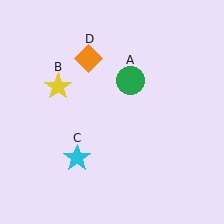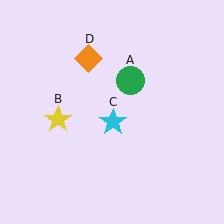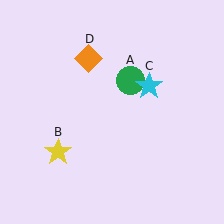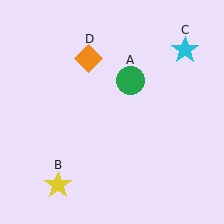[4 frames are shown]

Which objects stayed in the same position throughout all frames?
Green circle (object A) and orange diamond (object D) remained stationary.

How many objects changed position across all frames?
2 objects changed position: yellow star (object B), cyan star (object C).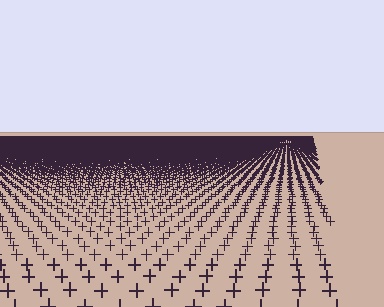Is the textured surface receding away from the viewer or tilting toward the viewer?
The surface is receding away from the viewer. Texture elements get smaller and denser toward the top.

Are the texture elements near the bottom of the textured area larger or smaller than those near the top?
Larger. Near the bottom, elements are closer to the viewer and appear at a bigger on-screen size.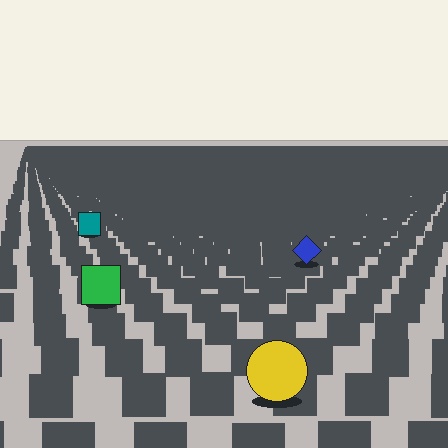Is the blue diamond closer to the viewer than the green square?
No. The green square is closer — you can tell from the texture gradient: the ground texture is coarser near it.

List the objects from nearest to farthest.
From nearest to farthest: the yellow circle, the green square, the blue diamond, the teal square.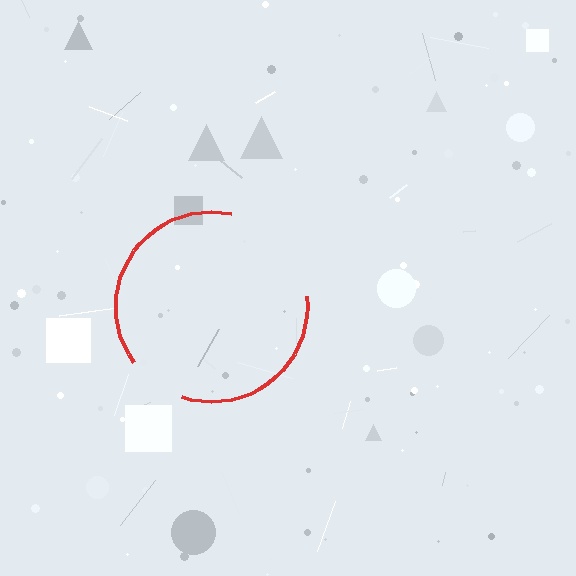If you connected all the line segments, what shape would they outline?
They would outline a circle.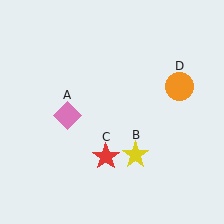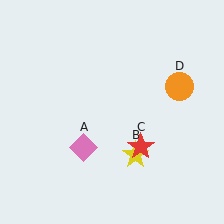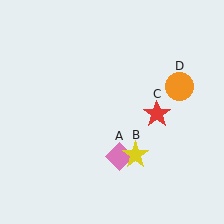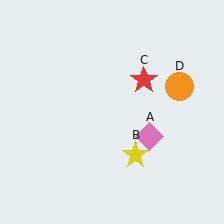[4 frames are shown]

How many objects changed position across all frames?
2 objects changed position: pink diamond (object A), red star (object C).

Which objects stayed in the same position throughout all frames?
Yellow star (object B) and orange circle (object D) remained stationary.